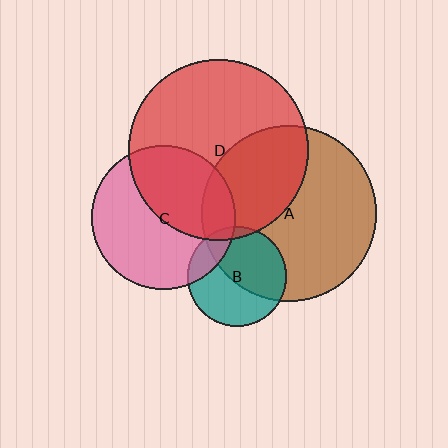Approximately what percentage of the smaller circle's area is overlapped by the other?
Approximately 50%.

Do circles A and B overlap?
Yes.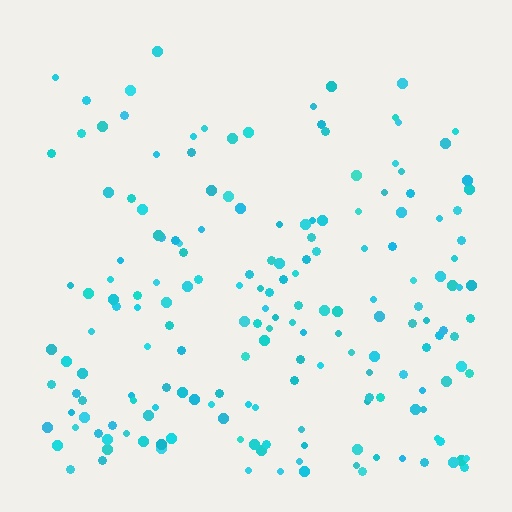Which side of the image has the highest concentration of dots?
The bottom.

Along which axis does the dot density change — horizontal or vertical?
Vertical.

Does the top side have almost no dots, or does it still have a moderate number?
Still a moderate number, just noticeably fewer than the bottom.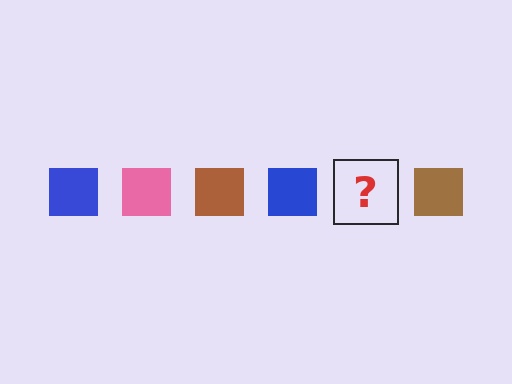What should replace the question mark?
The question mark should be replaced with a pink square.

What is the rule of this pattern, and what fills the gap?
The rule is that the pattern cycles through blue, pink, brown squares. The gap should be filled with a pink square.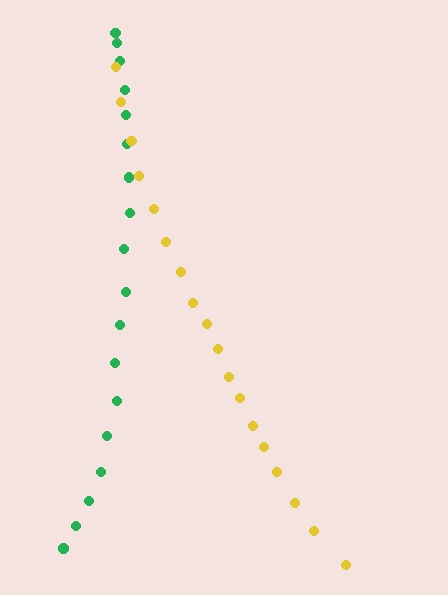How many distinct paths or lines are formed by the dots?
There are 2 distinct paths.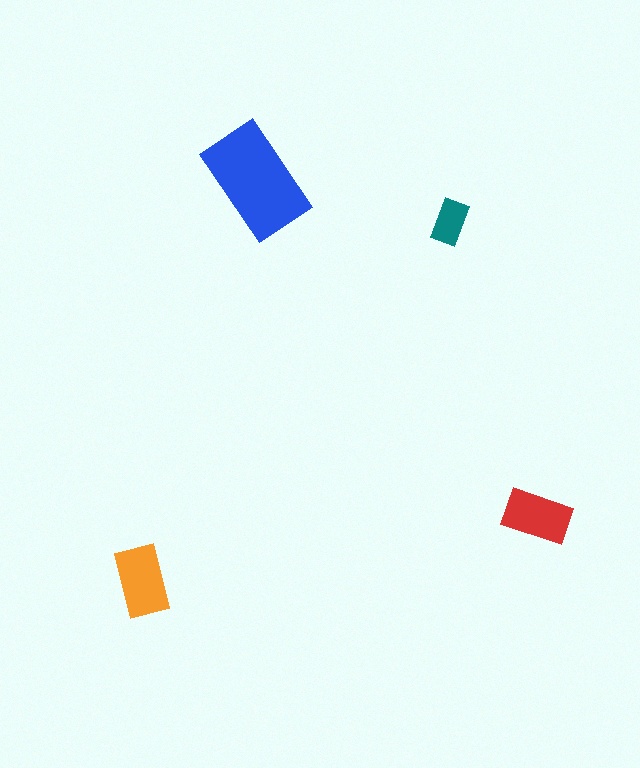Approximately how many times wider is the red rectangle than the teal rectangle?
About 1.5 times wider.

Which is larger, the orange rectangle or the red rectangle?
The orange one.